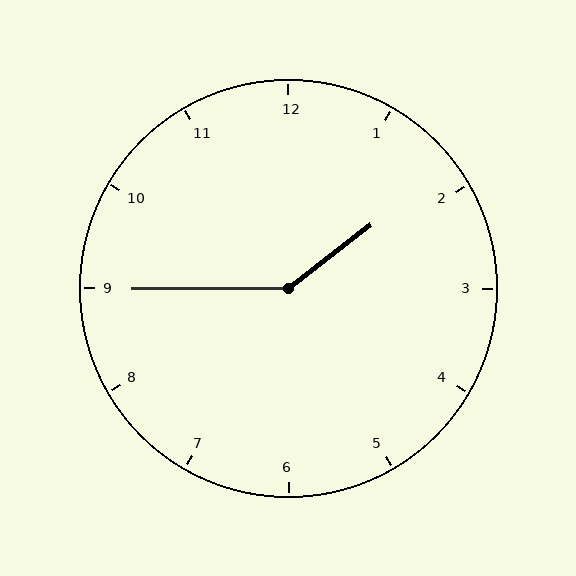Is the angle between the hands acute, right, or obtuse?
It is obtuse.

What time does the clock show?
1:45.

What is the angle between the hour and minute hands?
Approximately 142 degrees.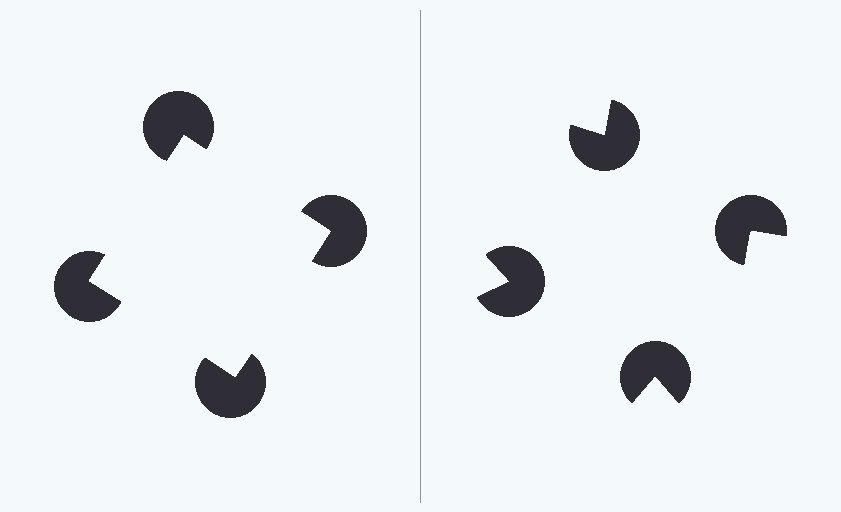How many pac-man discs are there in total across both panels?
8 — 4 on each side.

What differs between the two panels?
The pac-man discs are positioned identically on both sides; only the wedge orientations differ. On the left they align to a square; on the right they are misaligned.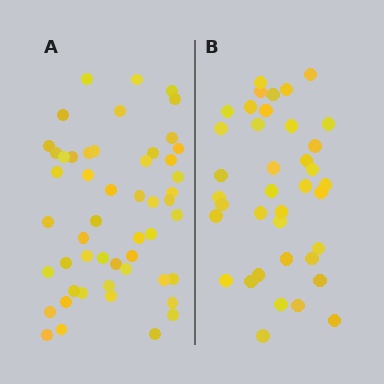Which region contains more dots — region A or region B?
Region A (the left region) has more dots.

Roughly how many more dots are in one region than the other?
Region A has approximately 15 more dots than region B.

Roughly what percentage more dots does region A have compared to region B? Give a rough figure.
About 35% more.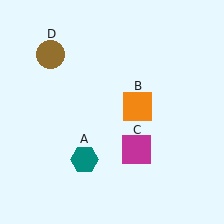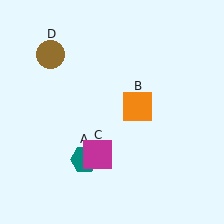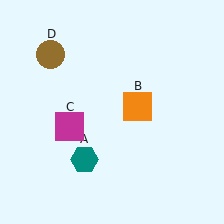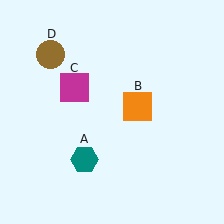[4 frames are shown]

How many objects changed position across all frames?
1 object changed position: magenta square (object C).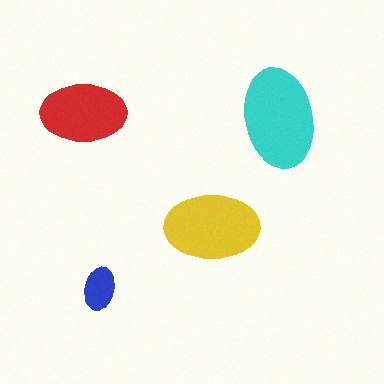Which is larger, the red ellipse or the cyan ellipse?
The cyan one.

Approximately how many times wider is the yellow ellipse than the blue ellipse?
About 2 times wider.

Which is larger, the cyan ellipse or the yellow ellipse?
The cyan one.